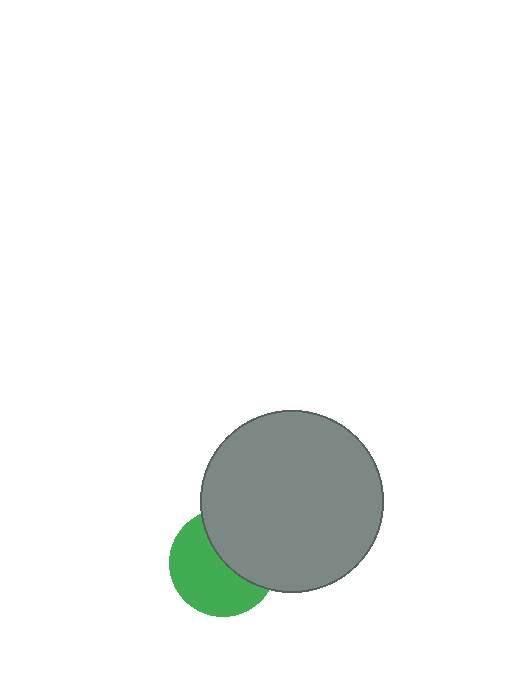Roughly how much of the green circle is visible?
About half of it is visible (roughly 57%).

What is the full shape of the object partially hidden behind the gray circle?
The partially hidden object is a green circle.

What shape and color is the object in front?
The object in front is a gray circle.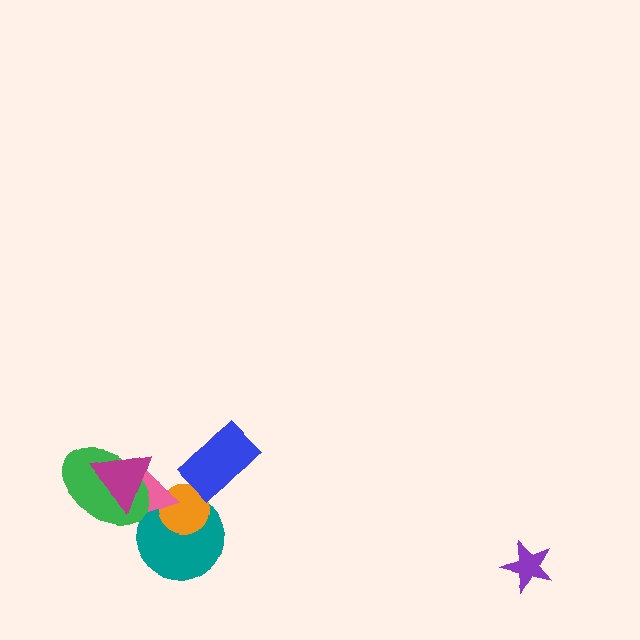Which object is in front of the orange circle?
The pink triangle is in front of the orange circle.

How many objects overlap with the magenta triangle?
2 objects overlap with the magenta triangle.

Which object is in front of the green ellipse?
The magenta triangle is in front of the green ellipse.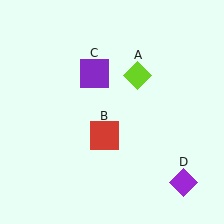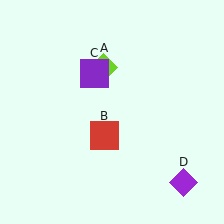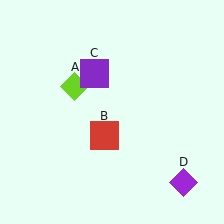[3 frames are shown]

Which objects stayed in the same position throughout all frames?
Red square (object B) and purple square (object C) and purple diamond (object D) remained stationary.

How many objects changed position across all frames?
1 object changed position: lime diamond (object A).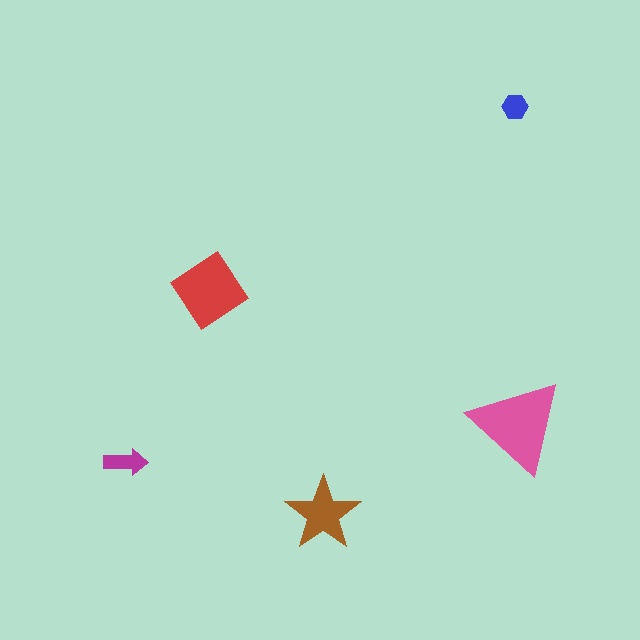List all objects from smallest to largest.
The blue hexagon, the magenta arrow, the brown star, the red diamond, the pink triangle.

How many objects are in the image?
There are 5 objects in the image.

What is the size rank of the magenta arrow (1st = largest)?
4th.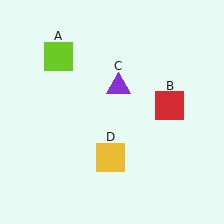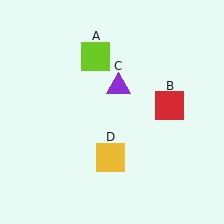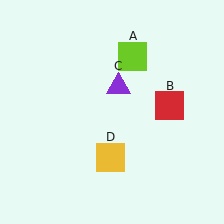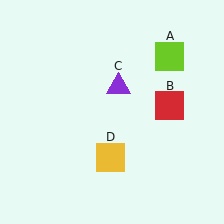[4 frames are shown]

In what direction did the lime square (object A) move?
The lime square (object A) moved right.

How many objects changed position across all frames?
1 object changed position: lime square (object A).